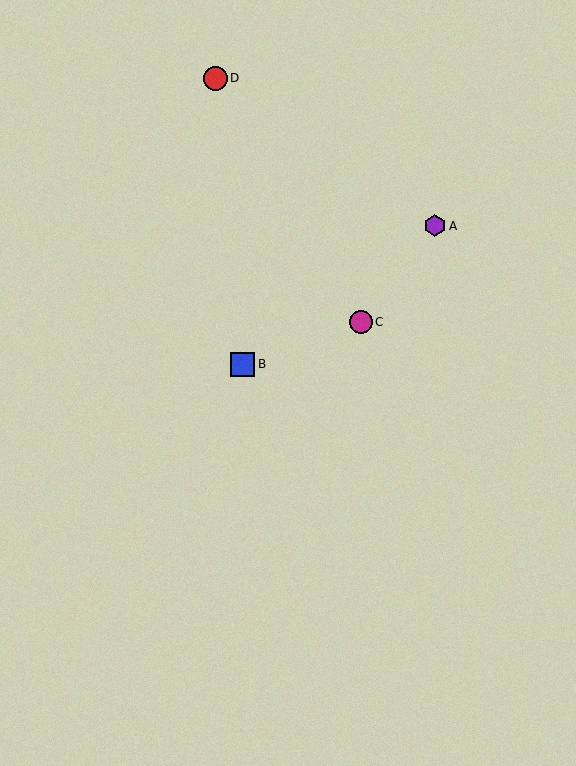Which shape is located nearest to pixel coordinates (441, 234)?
The purple hexagon (labeled A) at (435, 226) is nearest to that location.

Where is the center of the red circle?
The center of the red circle is at (215, 78).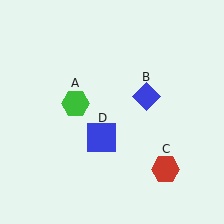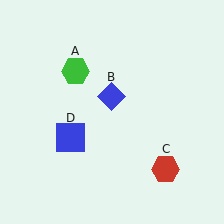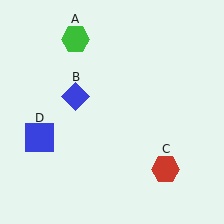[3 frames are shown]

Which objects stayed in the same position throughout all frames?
Red hexagon (object C) remained stationary.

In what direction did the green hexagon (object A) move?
The green hexagon (object A) moved up.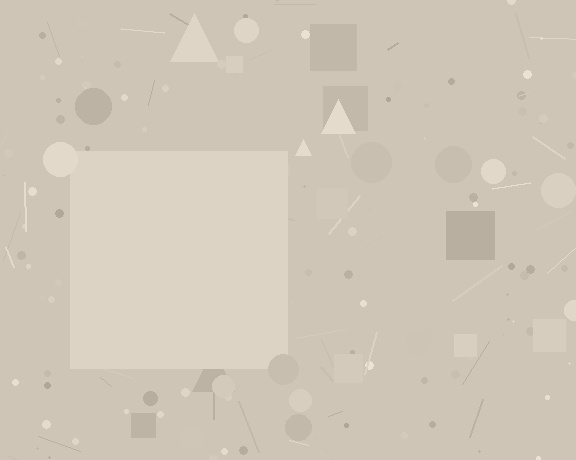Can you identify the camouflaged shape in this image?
The camouflaged shape is a square.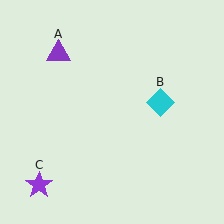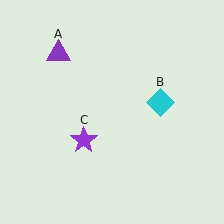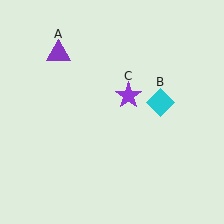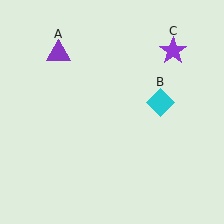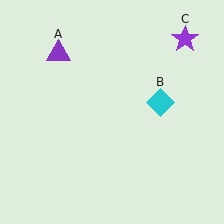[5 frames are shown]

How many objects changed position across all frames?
1 object changed position: purple star (object C).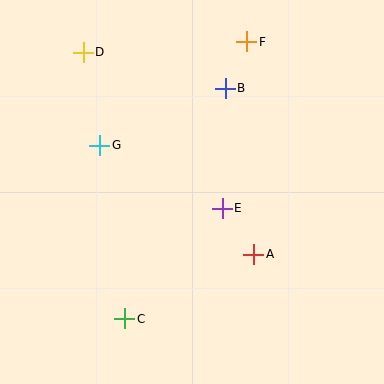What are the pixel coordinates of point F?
Point F is at (247, 42).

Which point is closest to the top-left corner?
Point D is closest to the top-left corner.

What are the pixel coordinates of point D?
Point D is at (83, 52).